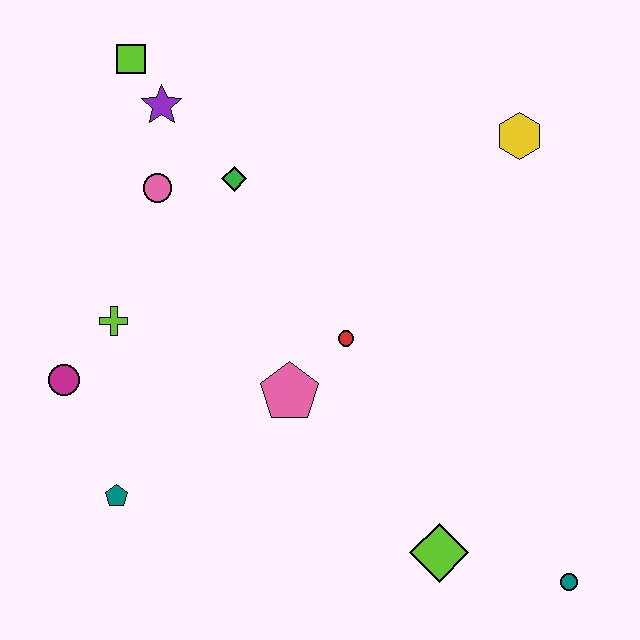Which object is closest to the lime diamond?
The teal circle is closest to the lime diamond.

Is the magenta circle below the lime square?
Yes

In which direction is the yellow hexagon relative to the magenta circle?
The yellow hexagon is to the right of the magenta circle.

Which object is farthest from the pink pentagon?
The lime square is farthest from the pink pentagon.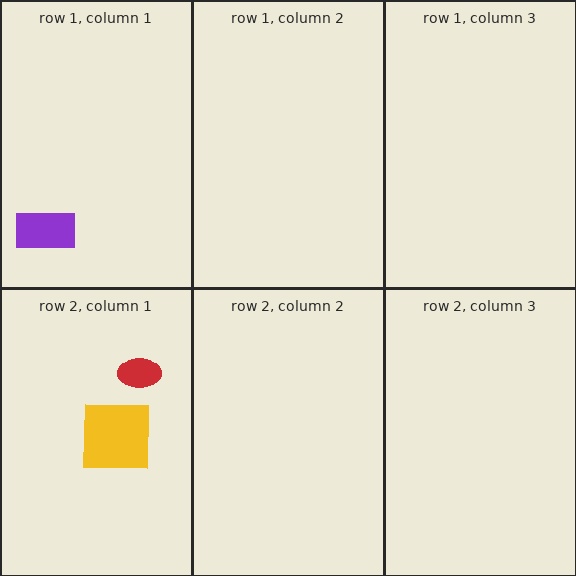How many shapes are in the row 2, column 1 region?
2.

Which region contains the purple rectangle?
The row 1, column 1 region.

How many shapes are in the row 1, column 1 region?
1.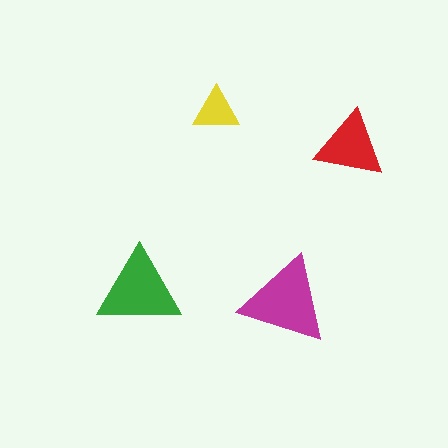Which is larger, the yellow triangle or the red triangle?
The red one.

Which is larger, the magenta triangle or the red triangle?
The magenta one.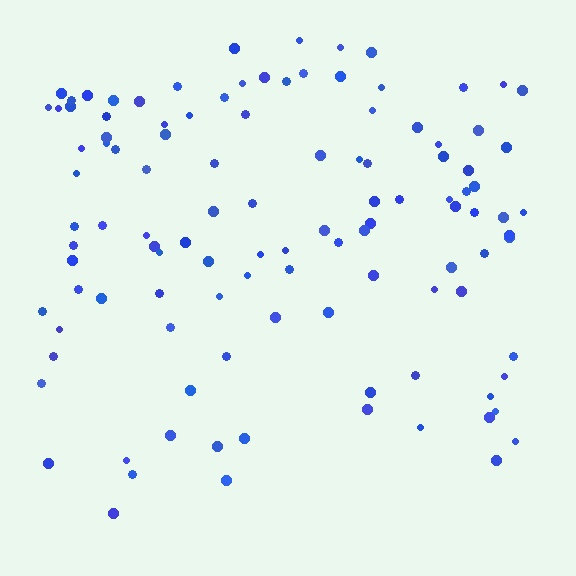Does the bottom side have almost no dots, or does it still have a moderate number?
Still a moderate number, just noticeably fewer than the top.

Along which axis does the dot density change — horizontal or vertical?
Vertical.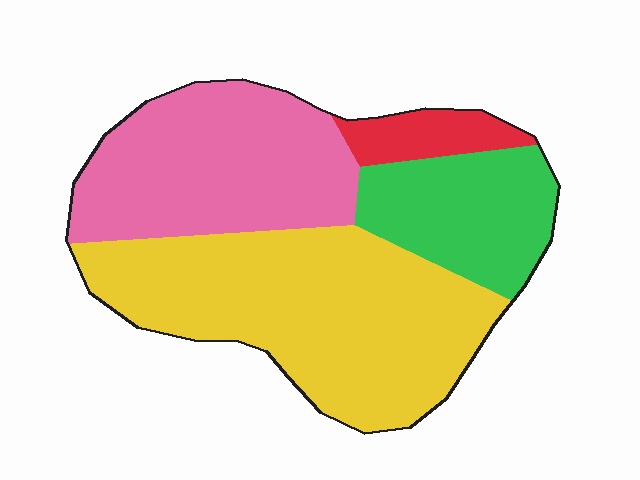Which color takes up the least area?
Red, at roughly 5%.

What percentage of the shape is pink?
Pink takes up about one third (1/3) of the shape.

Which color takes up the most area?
Yellow, at roughly 45%.